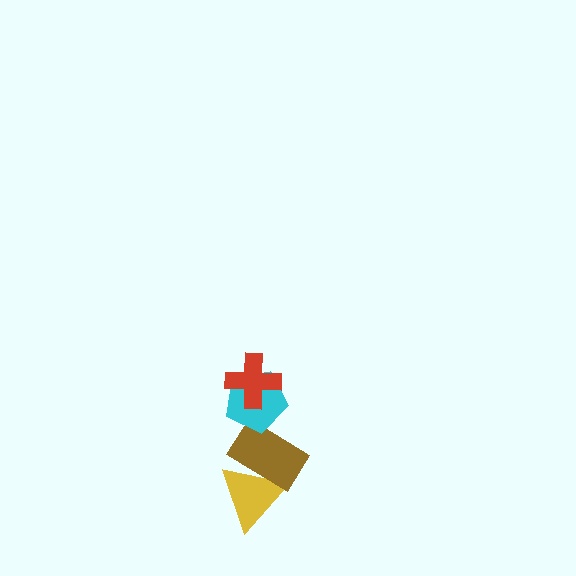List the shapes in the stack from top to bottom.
From top to bottom: the red cross, the cyan pentagon, the brown rectangle, the yellow triangle.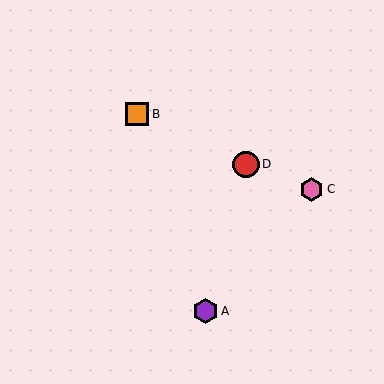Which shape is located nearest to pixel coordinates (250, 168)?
The red circle (labeled D) at (246, 164) is nearest to that location.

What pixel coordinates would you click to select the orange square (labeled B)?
Click at (137, 114) to select the orange square B.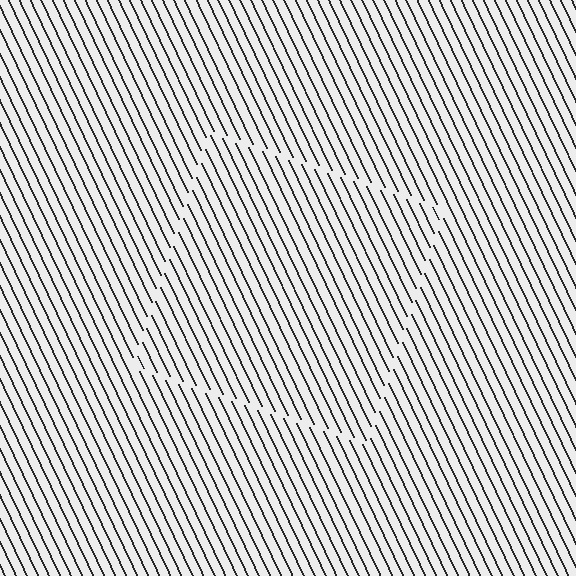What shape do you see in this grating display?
An illusory square. The interior of the shape contains the same grating, shifted by half a period — the contour is defined by the phase discontinuity where line-ends from the inner and outer gratings abut.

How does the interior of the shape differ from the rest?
The interior of the shape contains the same grating, shifted by half a period — the contour is defined by the phase discontinuity where line-ends from the inner and outer gratings abut.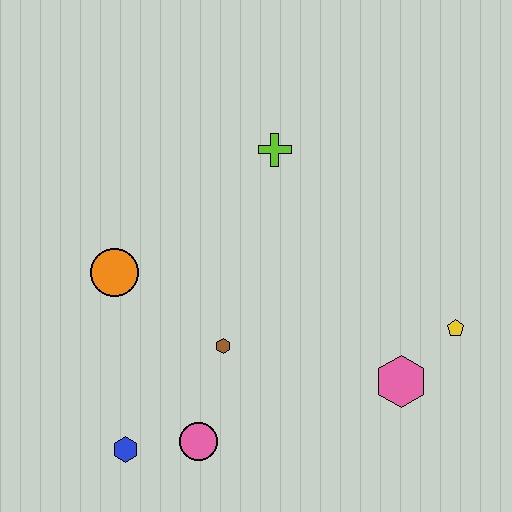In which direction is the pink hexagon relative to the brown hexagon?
The pink hexagon is to the right of the brown hexagon.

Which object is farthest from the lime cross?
The blue hexagon is farthest from the lime cross.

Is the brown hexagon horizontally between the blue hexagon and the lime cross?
Yes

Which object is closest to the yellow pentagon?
The pink hexagon is closest to the yellow pentagon.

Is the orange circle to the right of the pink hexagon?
No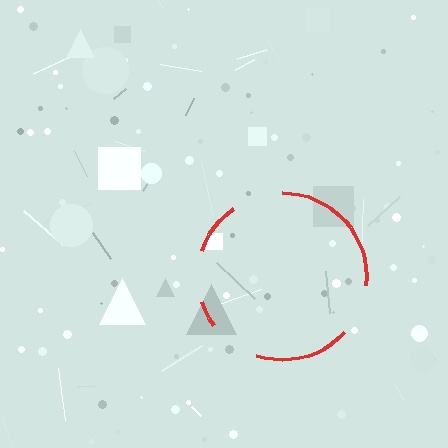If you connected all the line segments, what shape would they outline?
They would outline a circle.